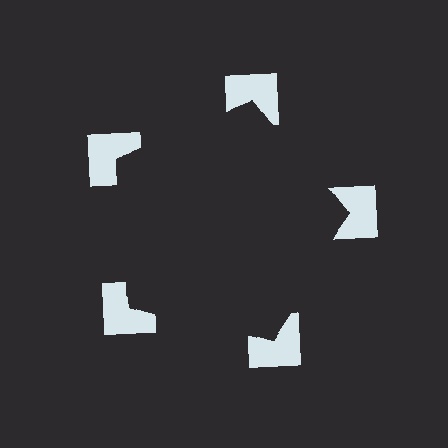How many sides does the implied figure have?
5 sides.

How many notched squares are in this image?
There are 5 — one at each vertex of the illusory pentagon.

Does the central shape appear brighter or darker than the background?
It typically appears slightly darker than the background, even though no actual brightness change is drawn.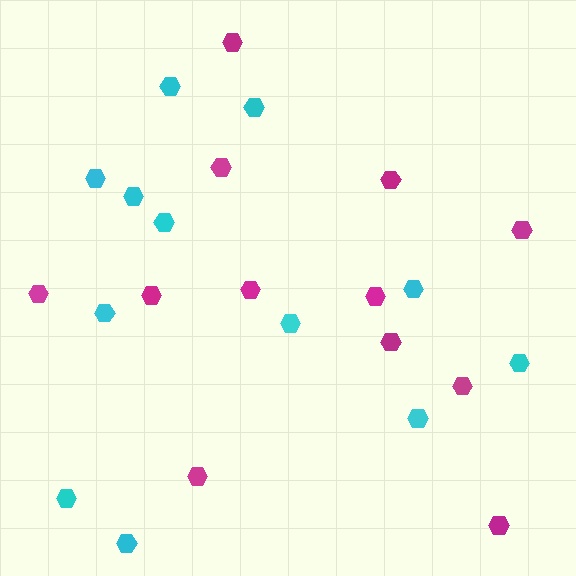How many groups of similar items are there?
There are 2 groups: one group of magenta hexagons (12) and one group of cyan hexagons (12).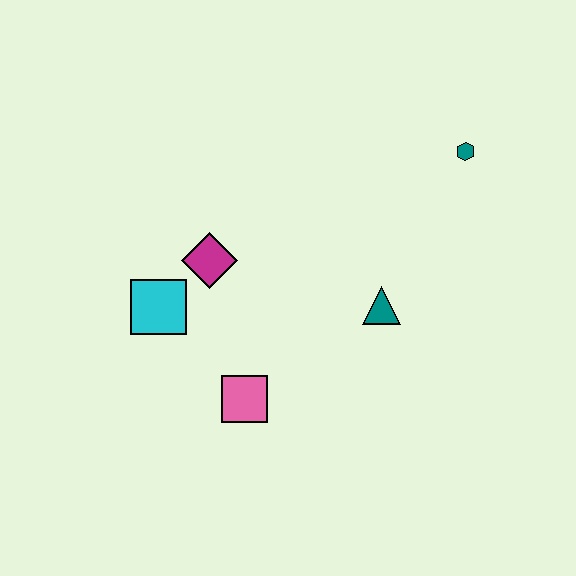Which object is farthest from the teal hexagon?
The cyan square is farthest from the teal hexagon.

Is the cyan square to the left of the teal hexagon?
Yes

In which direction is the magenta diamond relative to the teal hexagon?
The magenta diamond is to the left of the teal hexagon.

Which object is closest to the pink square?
The cyan square is closest to the pink square.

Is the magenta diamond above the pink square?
Yes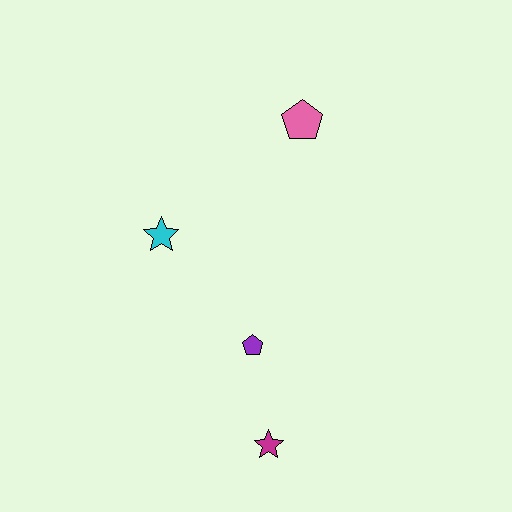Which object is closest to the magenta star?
The purple pentagon is closest to the magenta star.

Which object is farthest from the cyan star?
The magenta star is farthest from the cyan star.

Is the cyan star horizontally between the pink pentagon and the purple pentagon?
No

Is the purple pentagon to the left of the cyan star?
No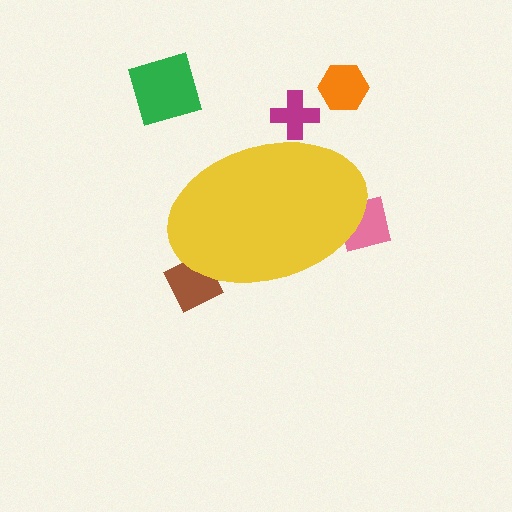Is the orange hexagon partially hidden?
No, the orange hexagon is fully visible.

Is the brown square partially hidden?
Yes, the brown square is partially hidden behind the yellow ellipse.